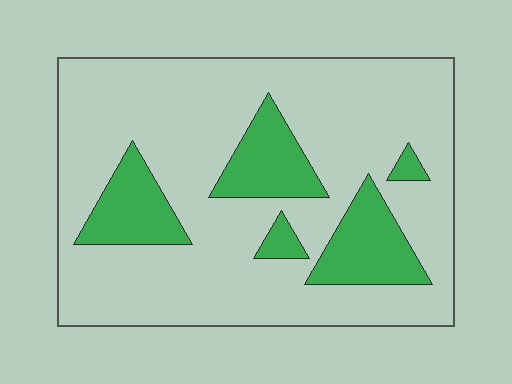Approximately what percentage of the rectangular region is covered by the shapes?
Approximately 20%.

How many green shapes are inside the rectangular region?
5.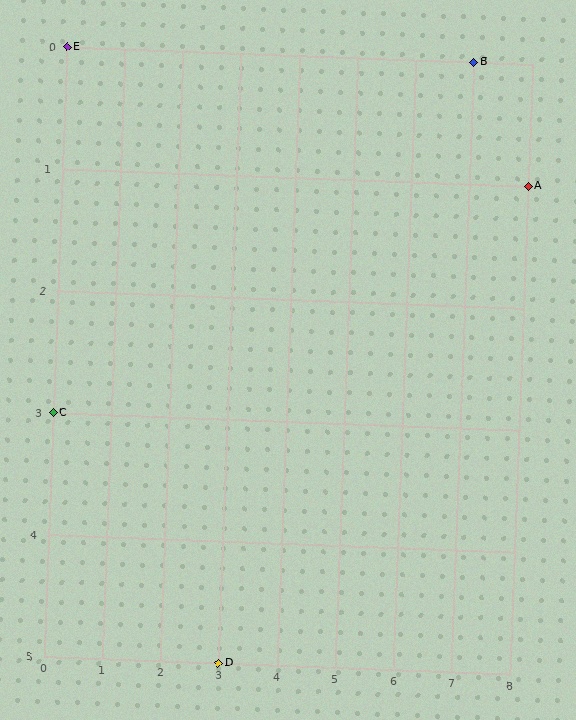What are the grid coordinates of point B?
Point B is at grid coordinates (7, 0).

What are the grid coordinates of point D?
Point D is at grid coordinates (3, 5).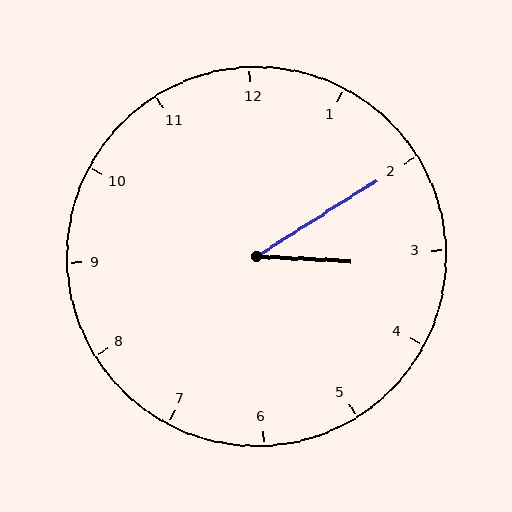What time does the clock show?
3:10.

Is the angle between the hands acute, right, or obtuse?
It is acute.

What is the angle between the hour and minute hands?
Approximately 35 degrees.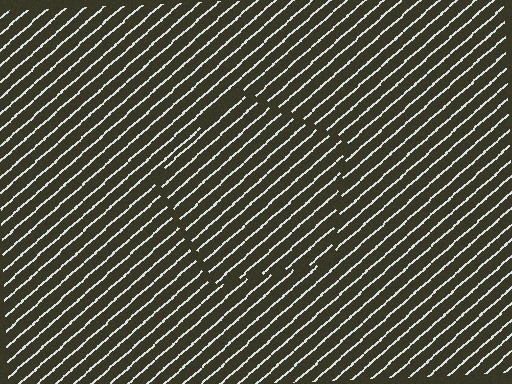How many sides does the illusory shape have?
5 sides — the line-ends trace a pentagon.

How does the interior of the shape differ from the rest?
The interior of the shape contains the same grating, shifted by half a period — the contour is defined by the phase discontinuity where line-ends from the inner and outer gratings abut.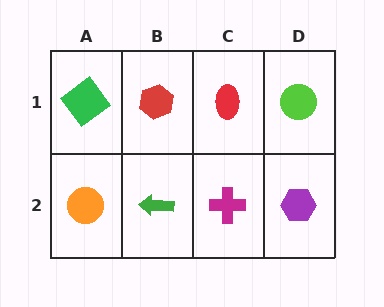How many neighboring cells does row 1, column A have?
2.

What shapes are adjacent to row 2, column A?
A green diamond (row 1, column A), a green arrow (row 2, column B).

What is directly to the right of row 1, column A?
A red hexagon.